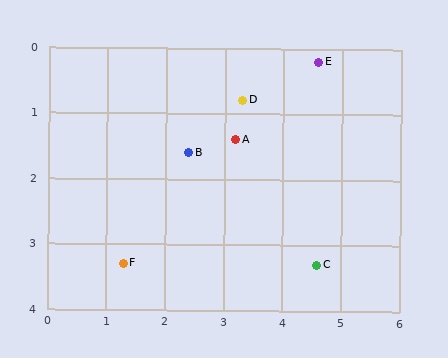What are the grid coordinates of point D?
Point D is at approximately (3.3, 0.8).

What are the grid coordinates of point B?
Point B is at approximately (2.4, 1.6).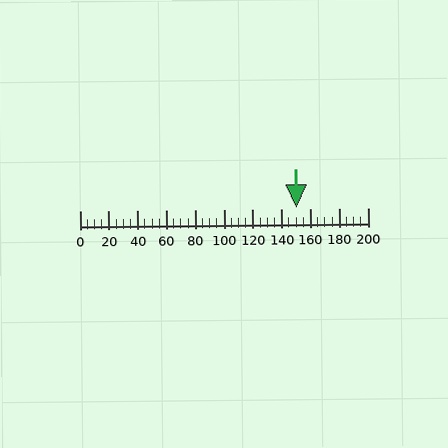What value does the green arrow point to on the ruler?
The green arrow points to approximately 150.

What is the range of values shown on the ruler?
The ruler shows values from 0 to 200.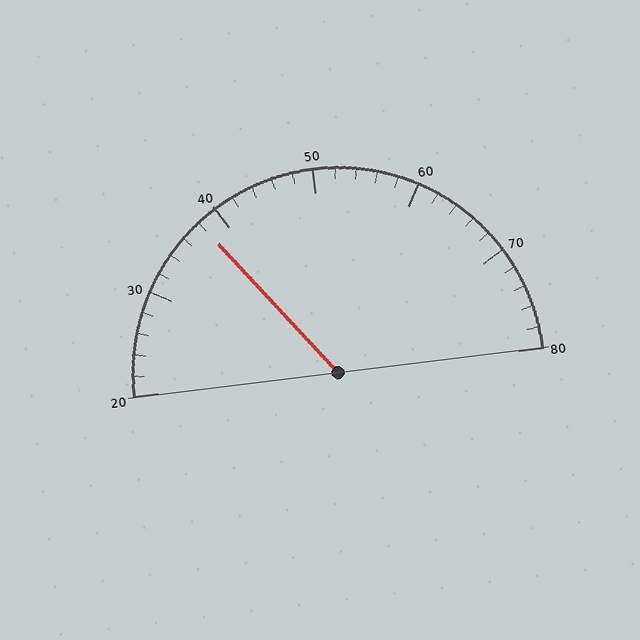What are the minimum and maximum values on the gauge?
The gauge ranges from 20 to 80.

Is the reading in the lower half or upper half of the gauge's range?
The reading is in the lower half of the range (20 to 80).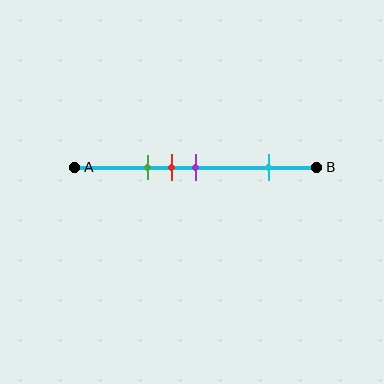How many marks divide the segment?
There are 4 marks dividing the segment.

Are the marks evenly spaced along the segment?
No, the marks are not evenly spaced.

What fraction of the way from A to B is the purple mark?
The purple mark is approximately 50% (0.5) of the way from A to B.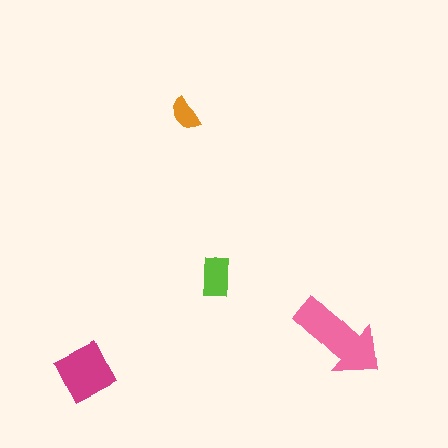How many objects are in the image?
There are 4 objects in the image.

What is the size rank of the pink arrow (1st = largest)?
1st.